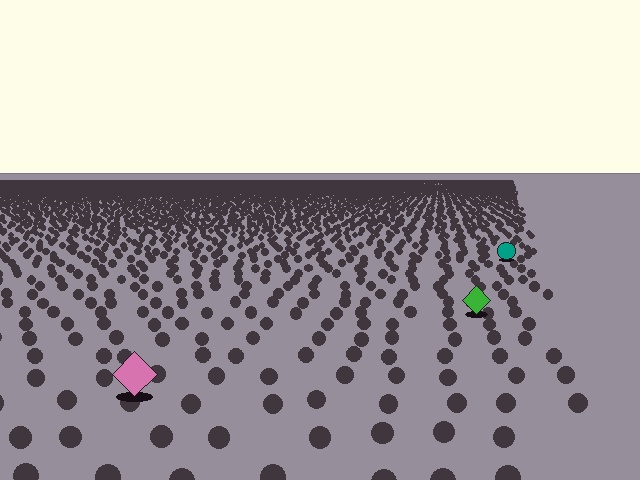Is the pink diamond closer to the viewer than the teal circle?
Yes. The pink diamond is closer — you can tell from the texture gradient: the ground texture is coarser near it.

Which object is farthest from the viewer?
The teal circle is farthest from the viewer. It appears smaller and the ground texture around it is denser.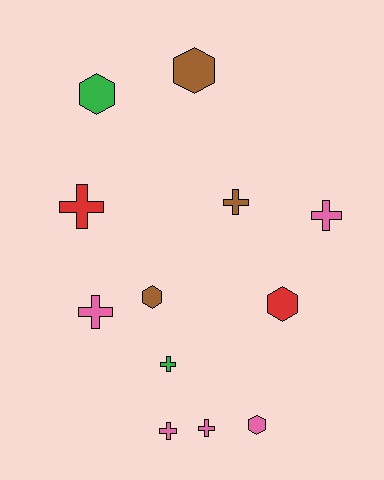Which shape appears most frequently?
Cross, with 7 objects.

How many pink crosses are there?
There are 4 pink crosses.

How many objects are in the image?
There are 12 objects.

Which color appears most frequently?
Pink, with 5 objects.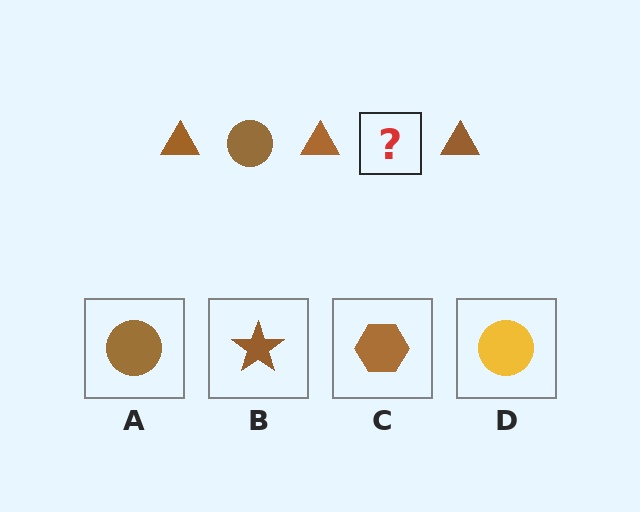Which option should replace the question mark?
Option A.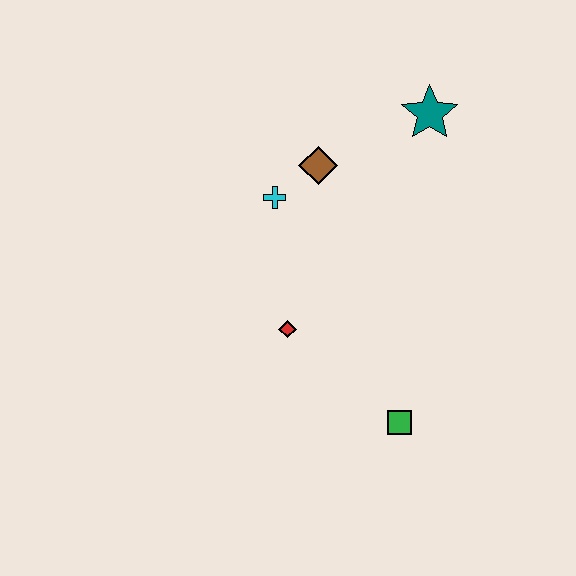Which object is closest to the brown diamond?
The cyan cross is closest to the brown diamond.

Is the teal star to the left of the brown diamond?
No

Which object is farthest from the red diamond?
The teal star is farthest from the red diamond.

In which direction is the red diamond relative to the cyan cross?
The red diamond is below the cyan cross.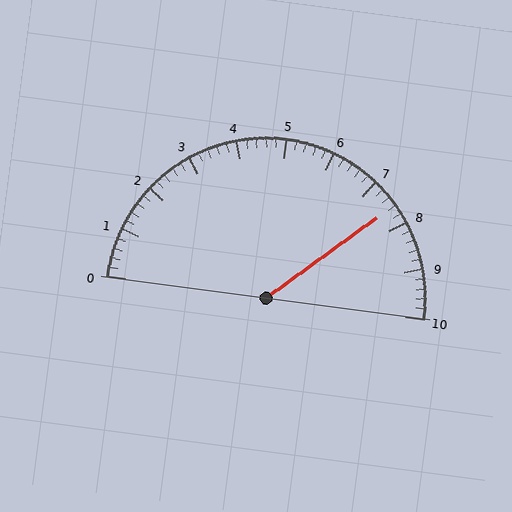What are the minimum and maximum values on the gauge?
The gauge ranges from 0 to 10.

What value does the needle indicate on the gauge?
The needle indicates approximately 7.6.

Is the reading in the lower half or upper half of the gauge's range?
The reading is in the upper half of the range (0 to 10).